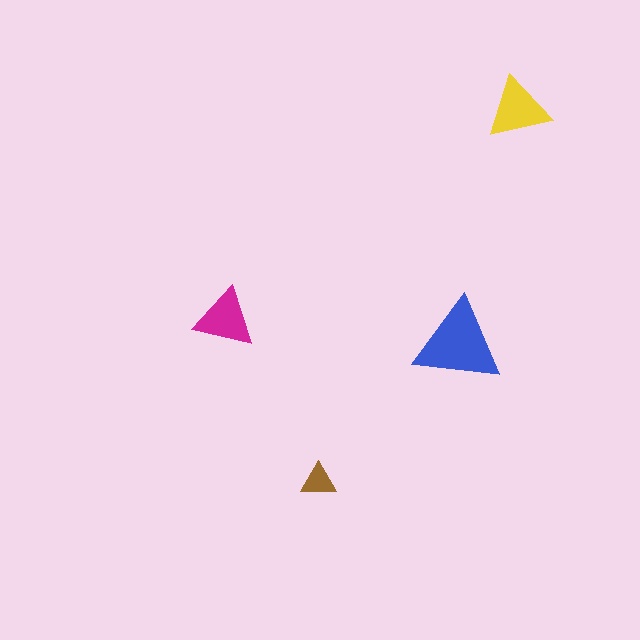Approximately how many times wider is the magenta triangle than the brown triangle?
About 1.5 times wider.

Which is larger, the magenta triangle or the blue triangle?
The blue one.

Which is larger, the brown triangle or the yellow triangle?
The yellow one.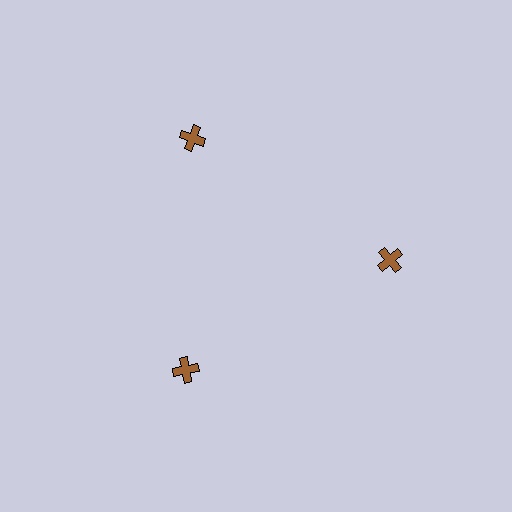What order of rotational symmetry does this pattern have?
This pattern has 3-fold rotational symmetry.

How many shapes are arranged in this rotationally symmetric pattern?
There are 3 shapes, arranged in 3 groups of 1.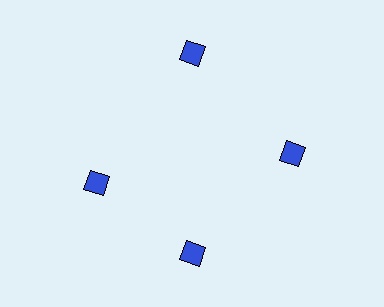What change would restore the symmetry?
The symmetry would be restored by rotating it back into even spacing with its neighbors so that all 4 squares sit at equal angles and equal distance from the center.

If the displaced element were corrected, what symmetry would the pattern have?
It would have 4-fold rotational symmetry — the pattern would map onto itself every 90 degrees.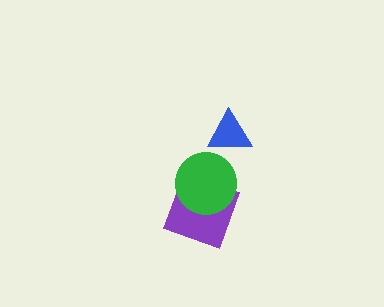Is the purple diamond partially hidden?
Yes, it is partially covered by another shape.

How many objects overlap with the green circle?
1 object overlaps with the green circle.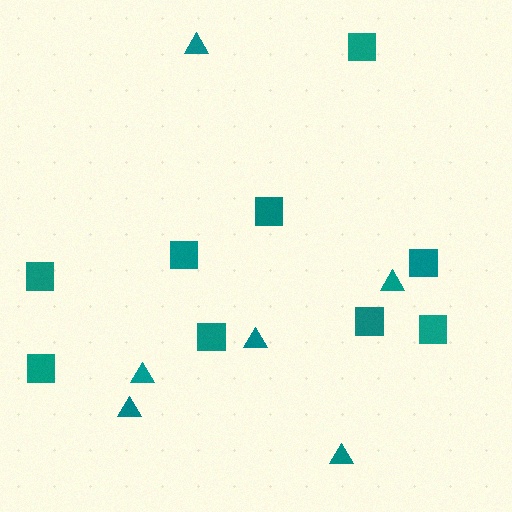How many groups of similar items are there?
There are 2 groups: one group of squares (9) and one group of triangles (6).